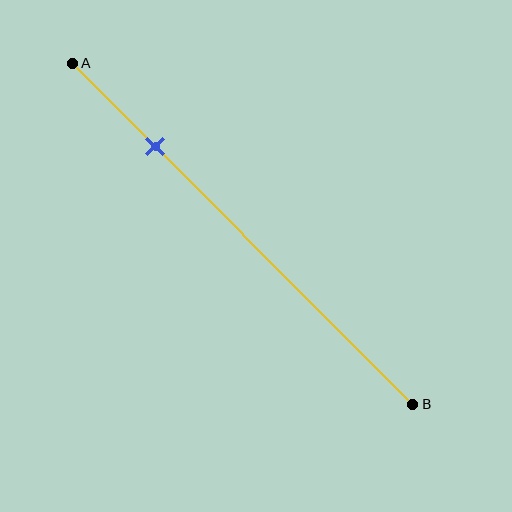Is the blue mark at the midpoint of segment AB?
No, the mark is at about 25% from A, not at the 50% midpoint.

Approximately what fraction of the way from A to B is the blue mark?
The blue mark is approximately 25% of the way from A to B.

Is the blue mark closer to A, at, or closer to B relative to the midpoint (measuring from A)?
The blue mark is closer to point A than the midpoint of segment AB.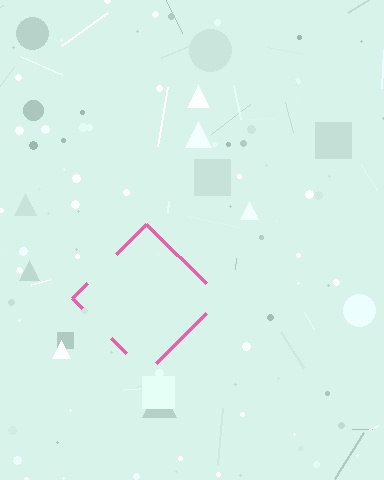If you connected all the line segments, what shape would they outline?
They would outline a diamond.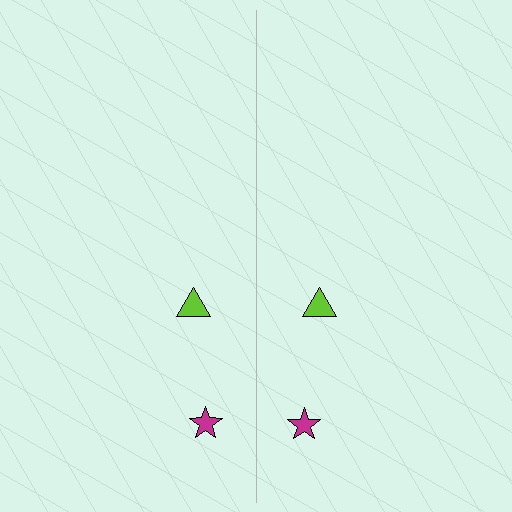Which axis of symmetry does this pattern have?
The pattern has a vertical axis of symmetry running through the center of the image.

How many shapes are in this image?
There are 4 shapes in this image.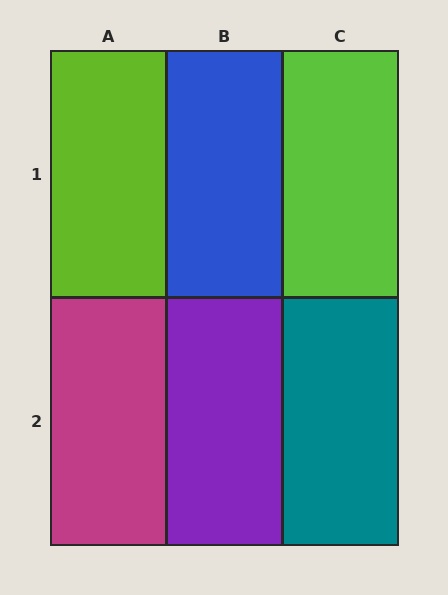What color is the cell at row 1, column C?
Lime.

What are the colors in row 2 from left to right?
Magenta, purple, teal.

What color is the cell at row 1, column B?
Blue.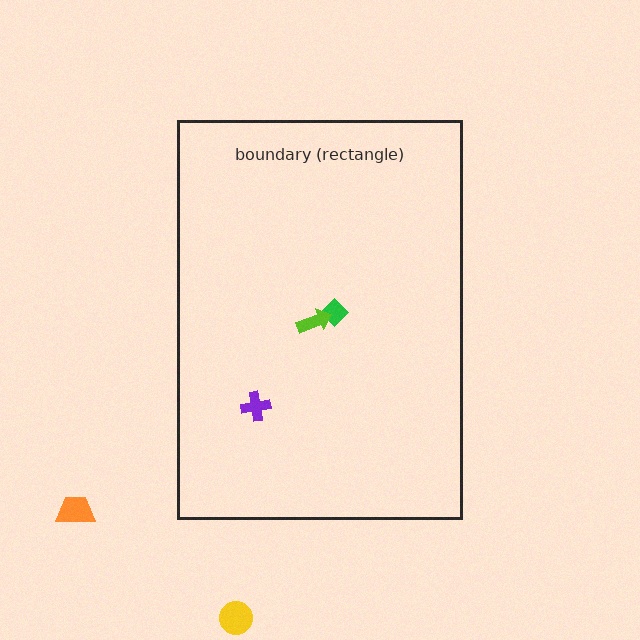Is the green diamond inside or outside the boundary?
Inside.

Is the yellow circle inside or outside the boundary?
Outside.